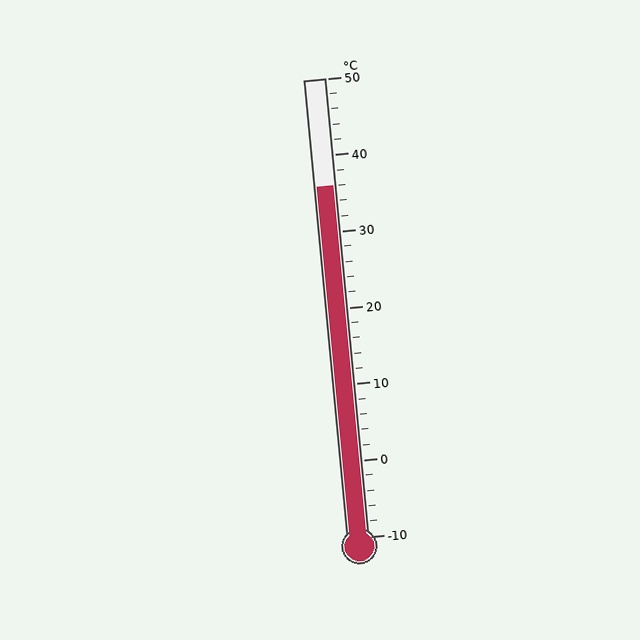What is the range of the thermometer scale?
The thermometer scale ranges from -10°C to 50°C.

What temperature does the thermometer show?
The thermometer shows approximately 36°C.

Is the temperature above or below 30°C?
The temperature is above 30°C.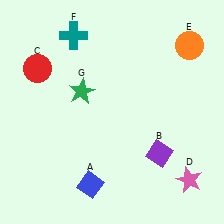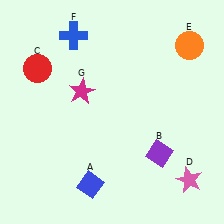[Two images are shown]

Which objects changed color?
F changed from teal to blue. G changed from green to magenta.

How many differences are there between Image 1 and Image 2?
There are 2 differences between the two images.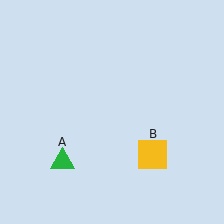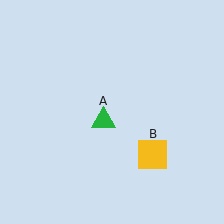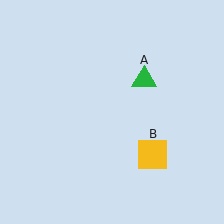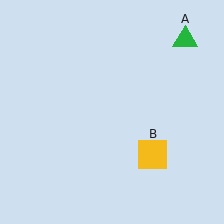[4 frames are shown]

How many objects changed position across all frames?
1 object changed position: green triangle (object A).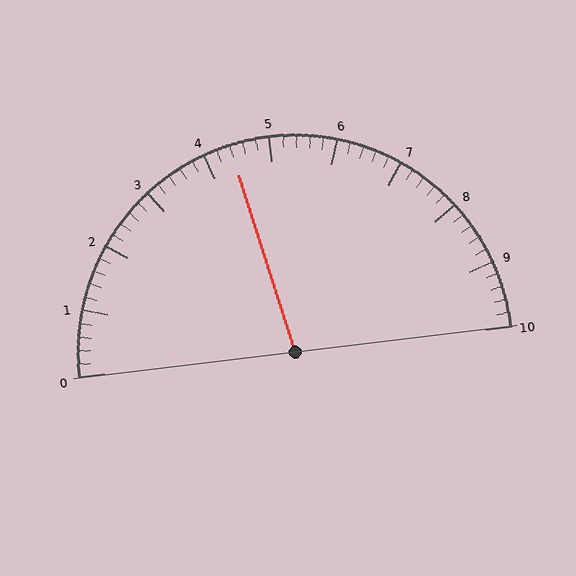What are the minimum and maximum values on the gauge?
The gauge ranges from 0 to 10.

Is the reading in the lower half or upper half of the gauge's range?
The reading is in the lower half of the range (0 to 10).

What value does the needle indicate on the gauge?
The needle indicates approximately 4.4.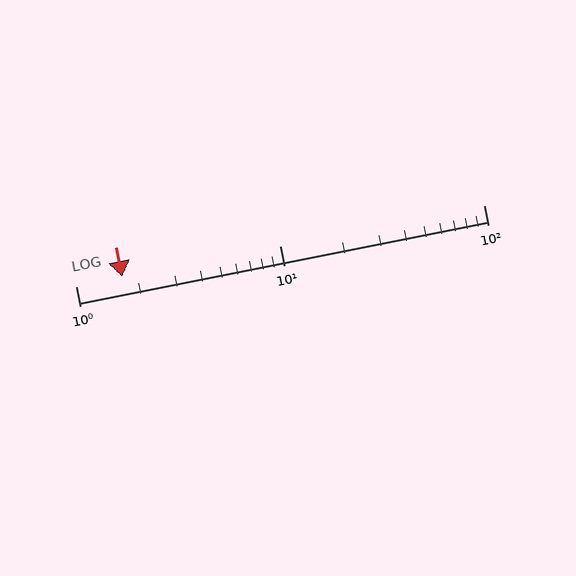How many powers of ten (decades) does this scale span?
The scale spans 2 decades, from 1 to 100.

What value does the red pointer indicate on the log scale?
The pointer indicates approximately 1.7.